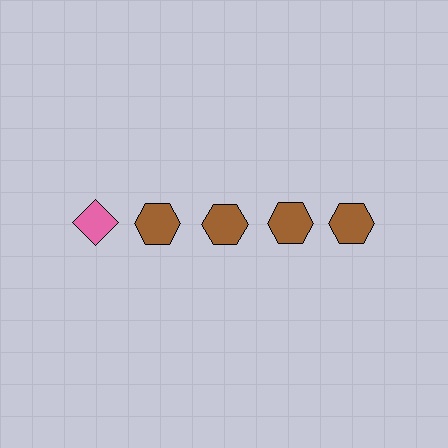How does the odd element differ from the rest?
It differs in both color (pink instead of brown) and shape (diamond instead of hexagon).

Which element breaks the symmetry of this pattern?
The pink diamond in the top row, leftmost column breaks the symmetry. All other shapes are brown hexagons.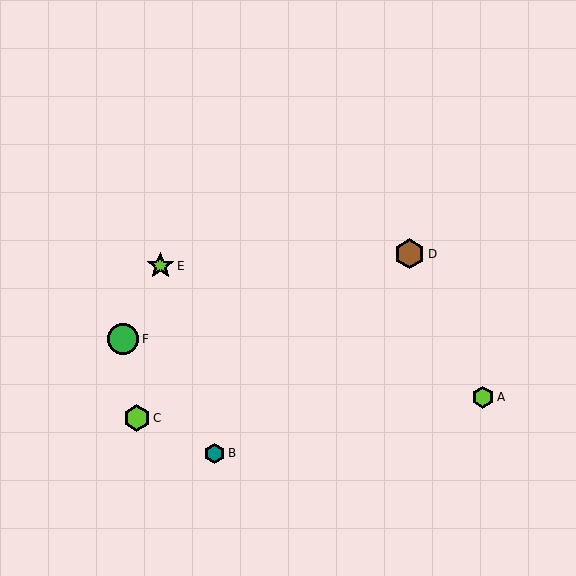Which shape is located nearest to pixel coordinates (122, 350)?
The green circle (labeled F) at (123, 339) is nearest to that location.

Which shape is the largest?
The green circle (labeled F) is the largest.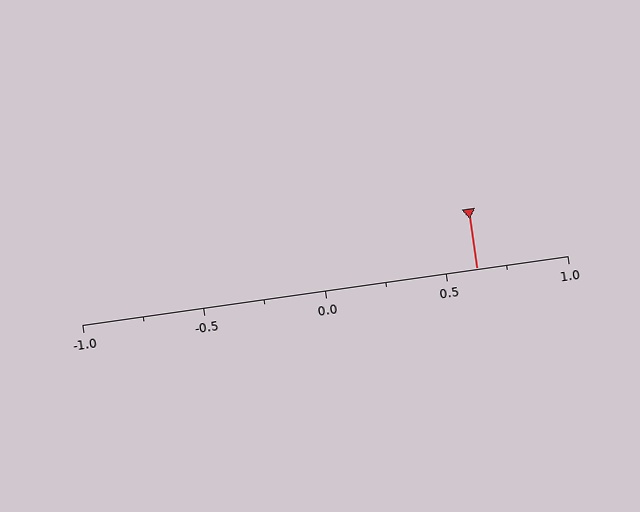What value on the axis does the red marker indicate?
The marker indicates approximately 0.62.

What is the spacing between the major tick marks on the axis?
The major ticks are spaced 0.5 apart.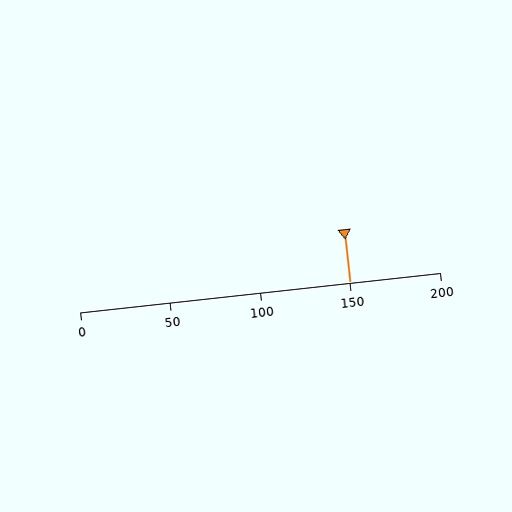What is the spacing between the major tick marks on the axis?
The major ticks are spaced 50 apart.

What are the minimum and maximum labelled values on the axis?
The axis runs from 0 to 200.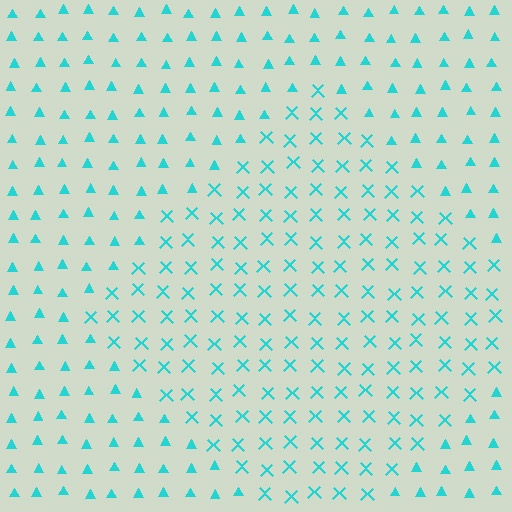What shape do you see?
I see a diamond.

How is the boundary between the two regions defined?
The boundary is defined by a change in element shape: X marks inside vs. triangles outside. All elements share the same color and spacing.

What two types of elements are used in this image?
The image uses X marks inside the diamond region and triangles outside it.